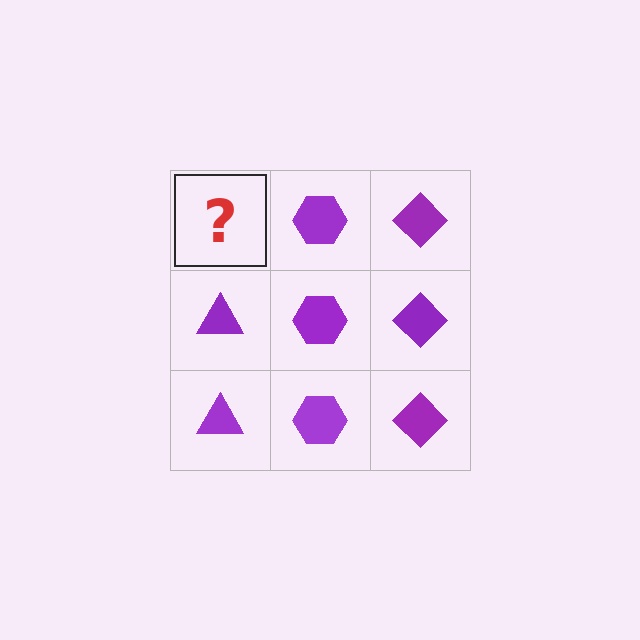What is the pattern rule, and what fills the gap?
The rule is that each column has a consistent shape. The gap should be filled with a purple triangle.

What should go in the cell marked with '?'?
The missing cell should contain a purple triangle.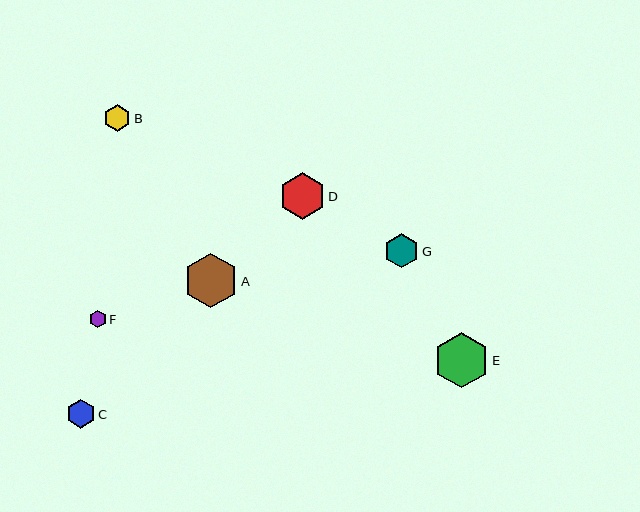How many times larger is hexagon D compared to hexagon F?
Hexagon D is approximately 2.7 times the size of hexagon F.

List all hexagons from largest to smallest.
From largest to smallest: E, A, D, G, C, B, F.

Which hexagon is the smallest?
Hexagon F is the smallest with a size of approximately 17 pixels.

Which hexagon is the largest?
Hexagon E is the largest with a size of approximately 55 pixels.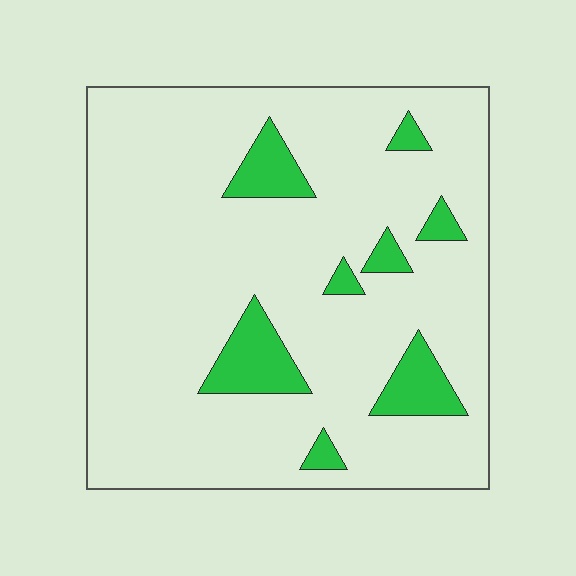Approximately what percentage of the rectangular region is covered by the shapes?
Approximately 10%.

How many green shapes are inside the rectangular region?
8.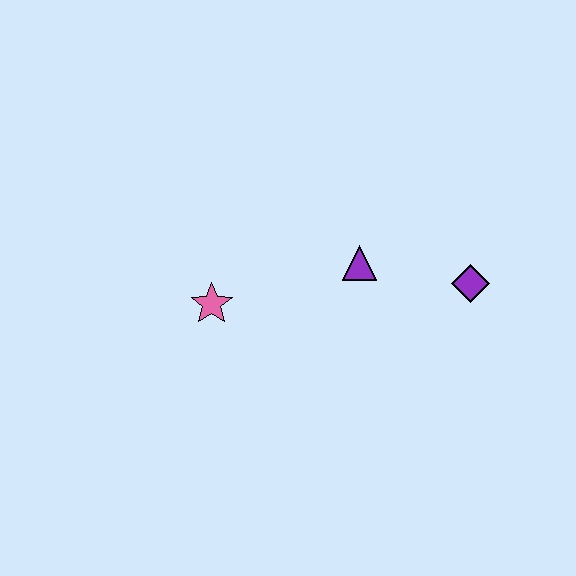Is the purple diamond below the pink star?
No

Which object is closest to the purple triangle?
The purple diamond is closest to the purple triangle.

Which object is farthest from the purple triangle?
The pink star is farthest from the purple triangle.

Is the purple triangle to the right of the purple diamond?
No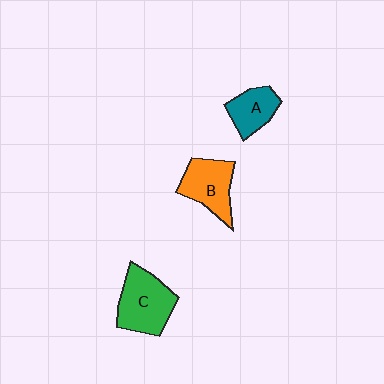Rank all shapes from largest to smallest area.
From largest to smallest: C (green), B (orange), A (teal).